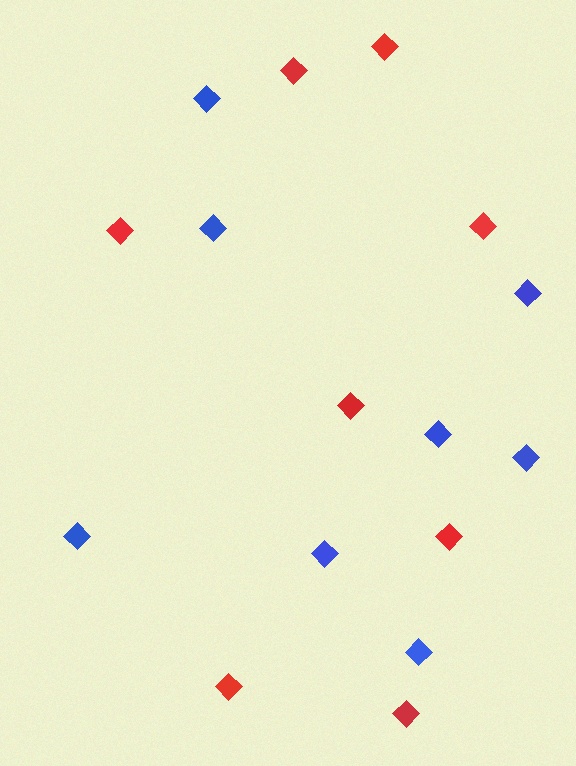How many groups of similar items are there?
There are 2 groups: one group of red diamonds (8) and one group of blue diamonds (8).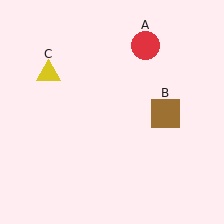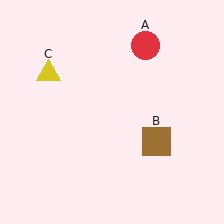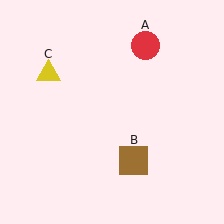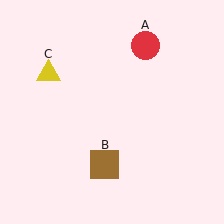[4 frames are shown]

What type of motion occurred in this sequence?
The brown square (object B) rotated clockwise around the center of the scene.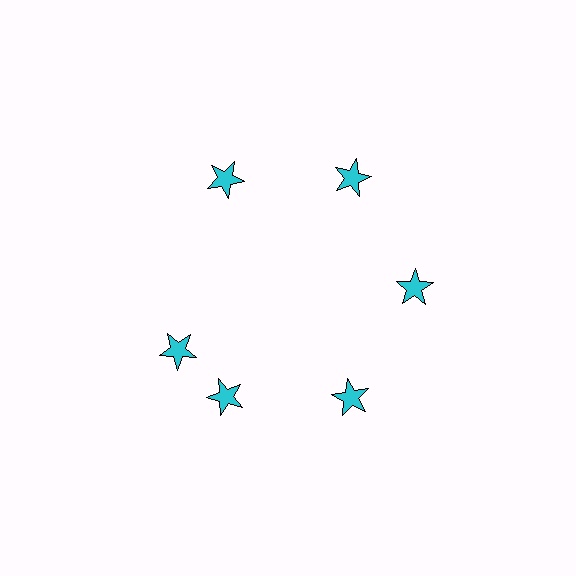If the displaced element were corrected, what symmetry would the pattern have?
It would have 6-fold rotational symmetry — the pattern would map onto itself every 60 degrees.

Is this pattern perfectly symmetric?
No. The 6 cyan stars are arranged in a ring, but one element near the 9 o'clock position is rotated out of alignment along the ring, breaking the 6-fold rotational symmetry.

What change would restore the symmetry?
The symmetry would be restored by rotating it back into even spacing with its neighbors so that all 6 stars sit at equal angles and equal distance from the center.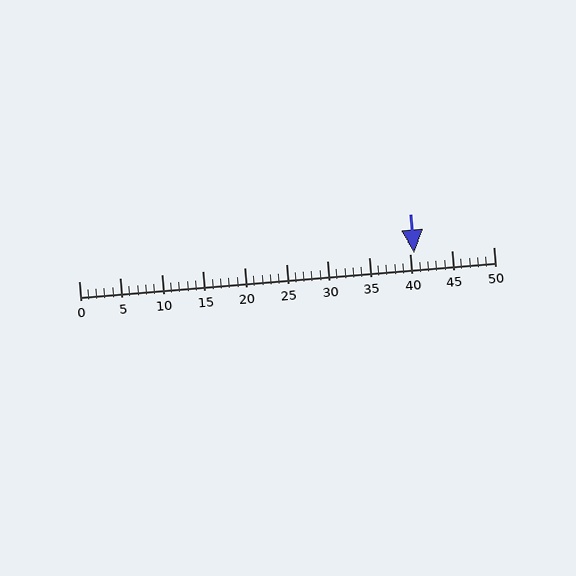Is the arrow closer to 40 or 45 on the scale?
The arrow is closer to 40.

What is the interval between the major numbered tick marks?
The major tick marks are spaced 5 units apart.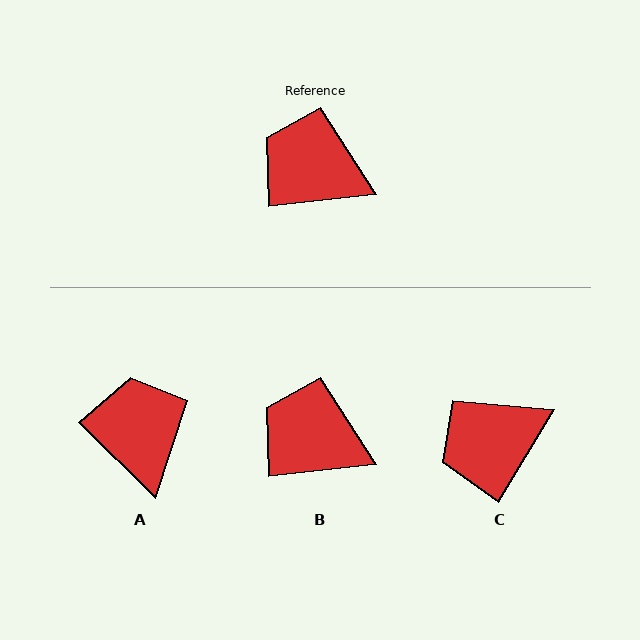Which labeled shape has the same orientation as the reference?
B.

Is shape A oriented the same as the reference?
No, it is off by about 50 degrees.